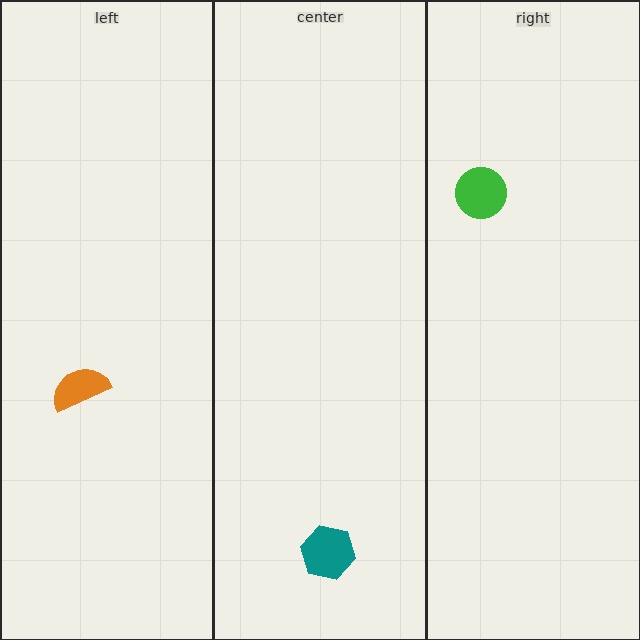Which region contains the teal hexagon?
The center region.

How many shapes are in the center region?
1.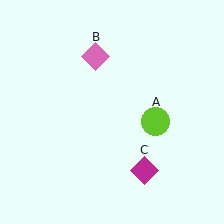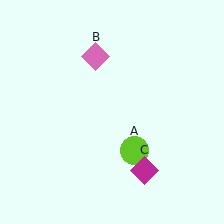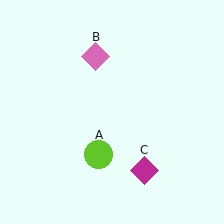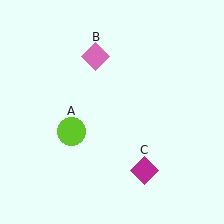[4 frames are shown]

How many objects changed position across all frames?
1 object changed position: lime circle (object A).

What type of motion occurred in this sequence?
The lime circle (object A) rotated clockwise around the center of the scene.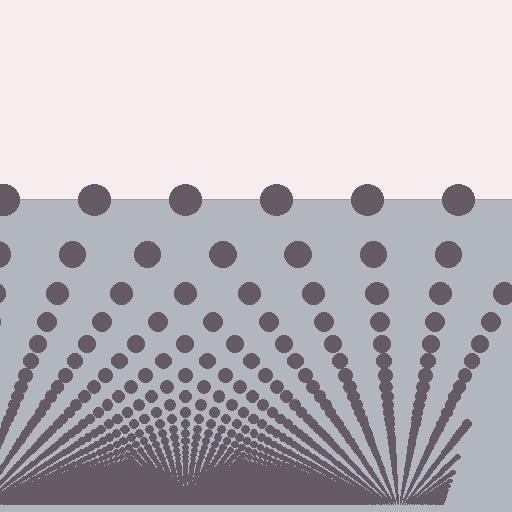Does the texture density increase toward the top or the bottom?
Density increases toward the bottom.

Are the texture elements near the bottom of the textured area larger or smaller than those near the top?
Smaller. The gradient is inverted — elements near the bottom are smaller and denser.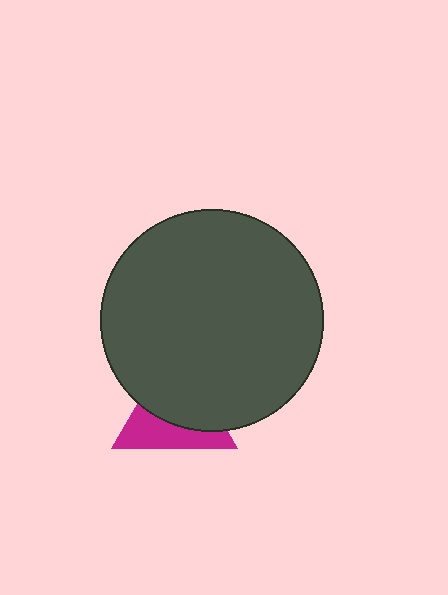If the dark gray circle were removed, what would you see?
You would see the complete magenta triangle.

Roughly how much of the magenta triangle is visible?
A small part of it is visible (roughly 43%).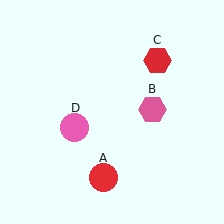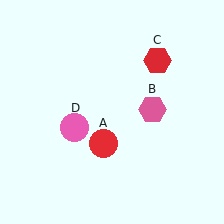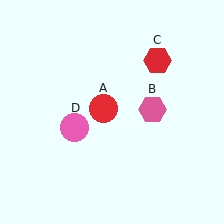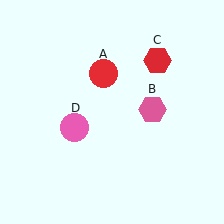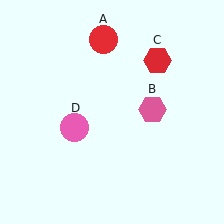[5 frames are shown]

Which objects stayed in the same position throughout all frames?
Pink hexagon (object B) and red hexagon (object C) and pink circle (object D) remained stationary.